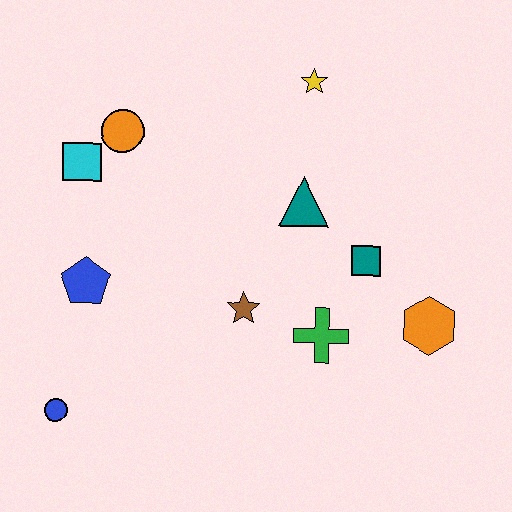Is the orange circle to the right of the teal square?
No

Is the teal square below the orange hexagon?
No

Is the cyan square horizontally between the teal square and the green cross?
No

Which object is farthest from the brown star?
The yellow star is farthest from the brown star.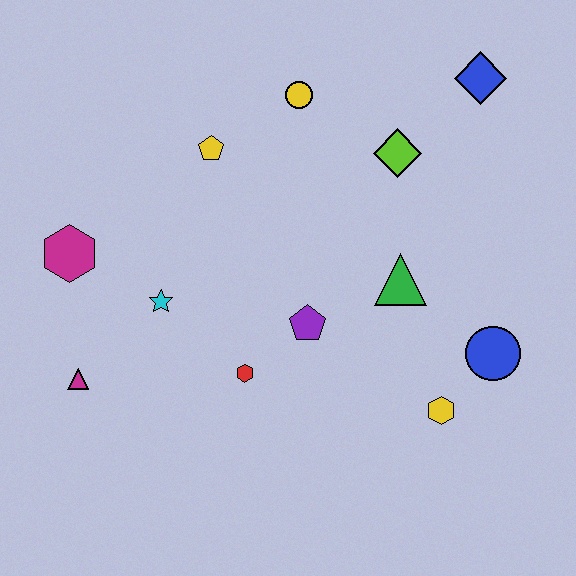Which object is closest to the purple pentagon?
The red hexagon is closest to the purple pentagon.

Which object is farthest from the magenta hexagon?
The blue diamond is farthest from the magenta hexagon.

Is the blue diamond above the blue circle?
Yes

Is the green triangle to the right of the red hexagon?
Yes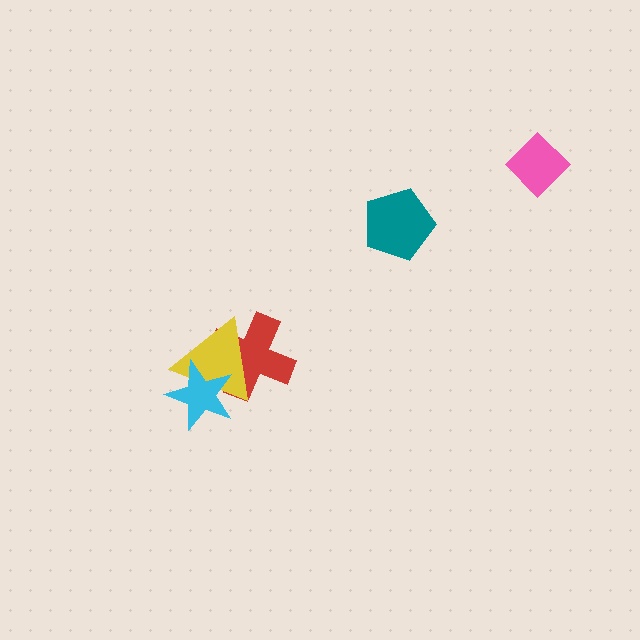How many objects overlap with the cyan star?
2 objects overlap with the cyan star.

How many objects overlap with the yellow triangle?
2 objects overlap with the yellow triangle.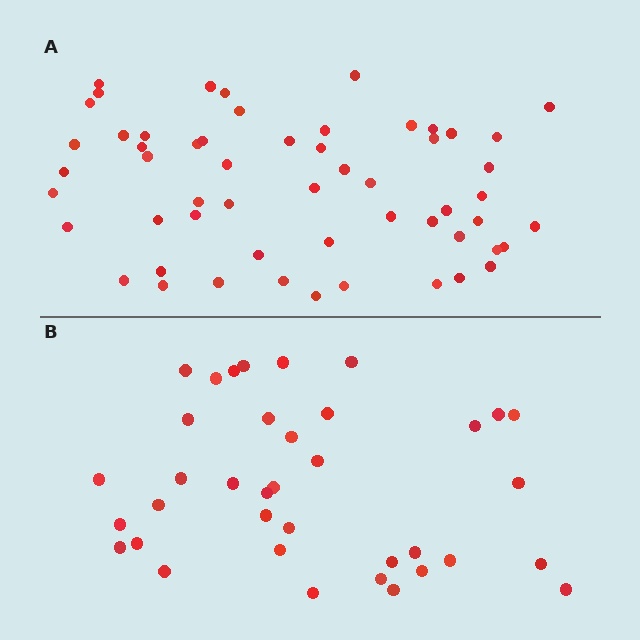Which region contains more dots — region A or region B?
Region A (the top region) has more dots.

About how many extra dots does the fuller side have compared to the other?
Region A has approximately 20 more dots than region B.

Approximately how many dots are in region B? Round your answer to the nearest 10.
About 40 dots. (The exact count is 37, which rounds to 40.)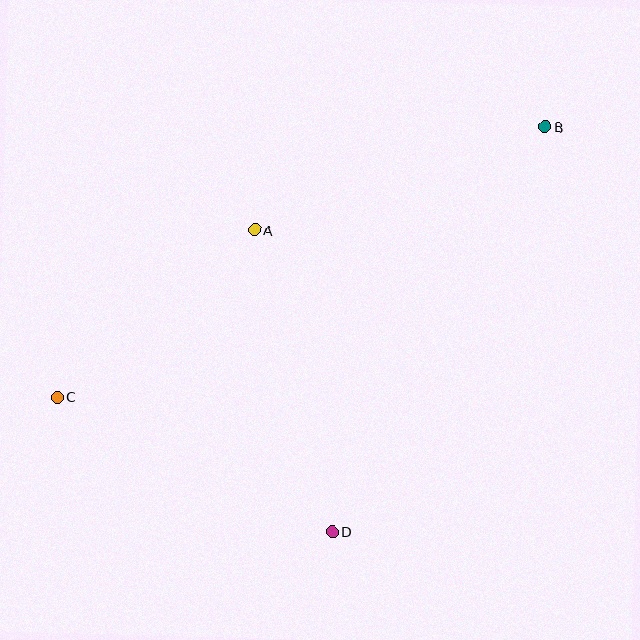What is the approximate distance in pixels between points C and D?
The distance between C and D is approximately 306 pixels.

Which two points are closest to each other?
Points A and C are closest to each other.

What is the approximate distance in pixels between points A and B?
The distance between A and B is approximately 308 pixels.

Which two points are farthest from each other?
Points B and C are farthest from each other.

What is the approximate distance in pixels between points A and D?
The distance between A and D is approximately 312 pixels.